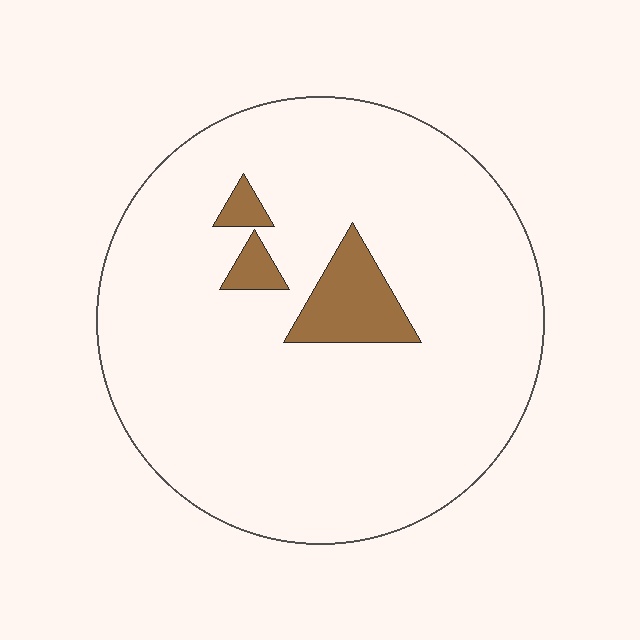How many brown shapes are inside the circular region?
3.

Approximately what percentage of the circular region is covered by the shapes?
Approximately 10%.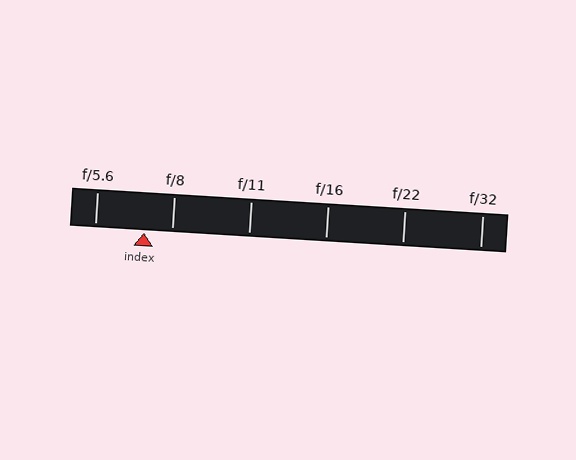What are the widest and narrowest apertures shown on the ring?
The widest aperture shown is f/5.6 and the narrowest is f/32.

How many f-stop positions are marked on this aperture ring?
There are 6 f-stop positions marked.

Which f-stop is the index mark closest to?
The index mark is closest to f/8.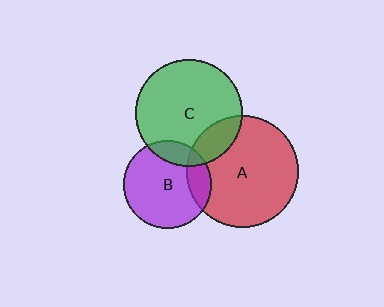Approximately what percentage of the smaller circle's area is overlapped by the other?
Approximately 20%.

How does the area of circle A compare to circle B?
Approximately 1.6 times.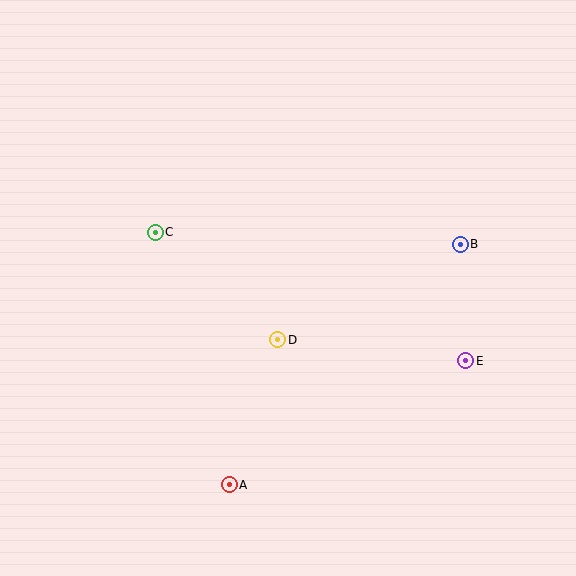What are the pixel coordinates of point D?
Point D is at (278, 340).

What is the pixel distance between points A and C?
The distance between A and C is 263 pixels.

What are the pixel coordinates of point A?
Point A is at (229, 485).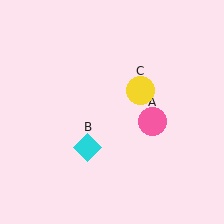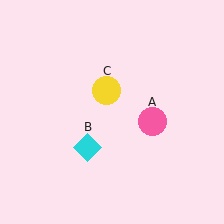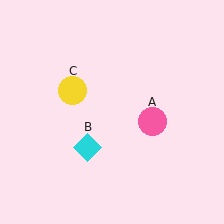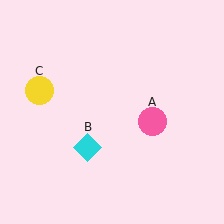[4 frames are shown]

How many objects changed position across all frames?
1 object changed position: yellow circle (object C).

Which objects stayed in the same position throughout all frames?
Pink circle (object A) and cyan diamond (object B) remained stationary.